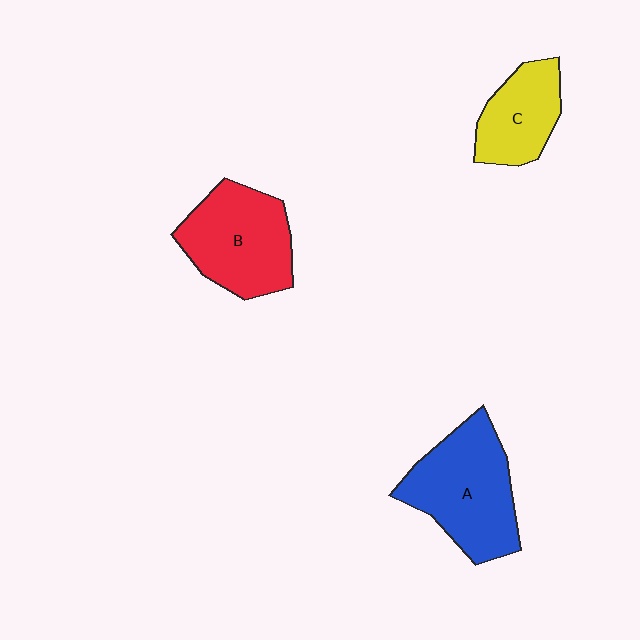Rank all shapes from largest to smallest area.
From largest to smallest: A (blue), B (red), C (yellow).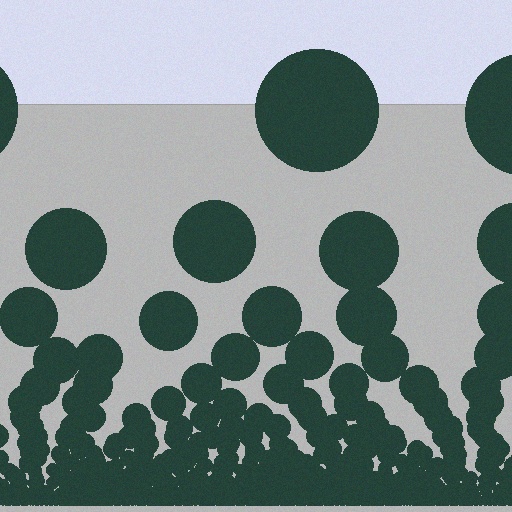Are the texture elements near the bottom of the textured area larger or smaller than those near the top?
Smaller. The gradient is inverted — elements near the bottom are smaller and denser.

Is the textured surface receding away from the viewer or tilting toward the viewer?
The surface appears to tilt toward the viewer. Texture elements get larger and sparser toward the top.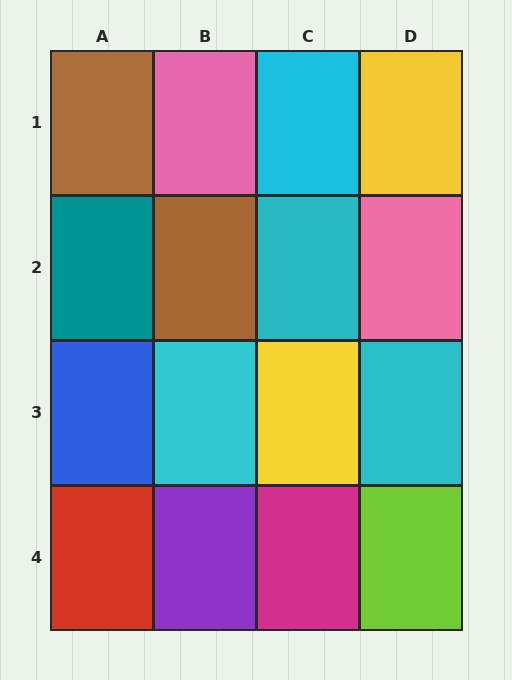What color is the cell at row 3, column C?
Yellow.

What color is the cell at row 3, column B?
Cyan.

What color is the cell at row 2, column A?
Teal.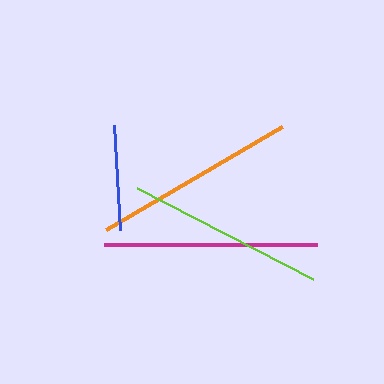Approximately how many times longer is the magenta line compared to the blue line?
The magenta line is approximately 2.0 times the length of the blue line.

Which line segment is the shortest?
The blue line is the shortest at approximately 105 pixels.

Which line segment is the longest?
The magenta line is the longest at approximately 213 pixels.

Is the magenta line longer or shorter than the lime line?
The magenta line is longer than the lime line.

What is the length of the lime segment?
The lime segment is approximately 198 pixels long.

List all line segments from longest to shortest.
From longest to shortest: magenta, orange, lime, blue.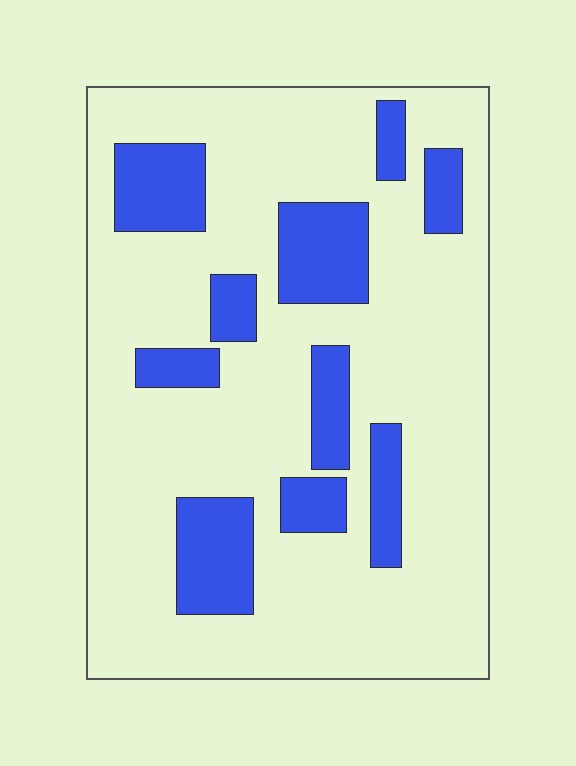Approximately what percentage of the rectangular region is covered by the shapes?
Approximately 20%.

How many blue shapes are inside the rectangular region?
10.